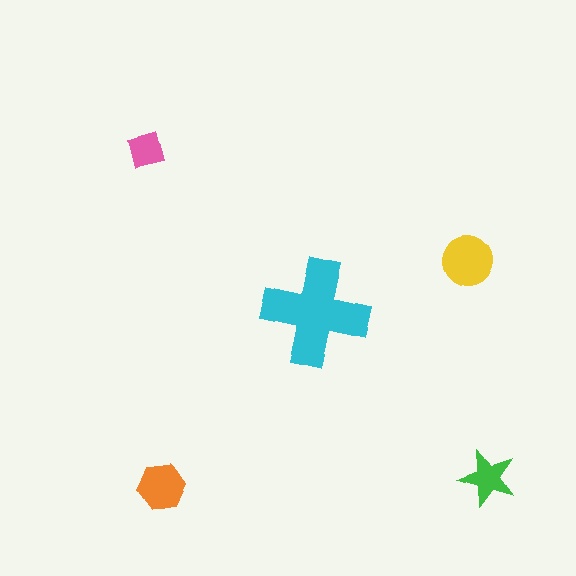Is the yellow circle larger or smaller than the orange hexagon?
Larger.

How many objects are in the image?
There are 5 objects in the image.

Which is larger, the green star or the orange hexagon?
The orange hexagon.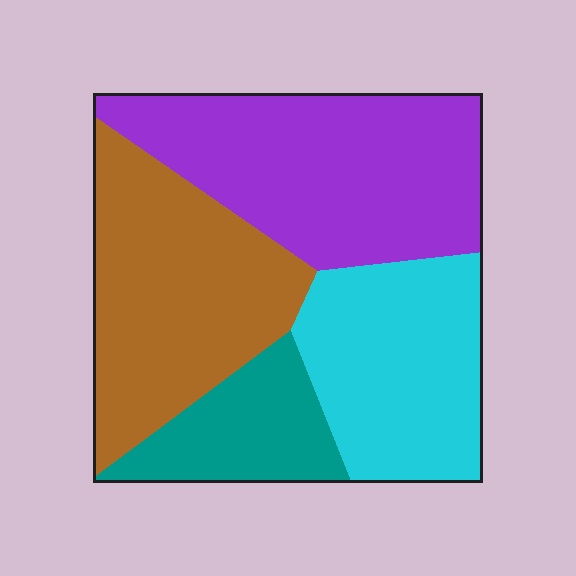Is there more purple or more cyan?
Purple.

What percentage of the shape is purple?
Purple covers about 35% of the shape.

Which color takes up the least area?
Teal, at roughly 15%.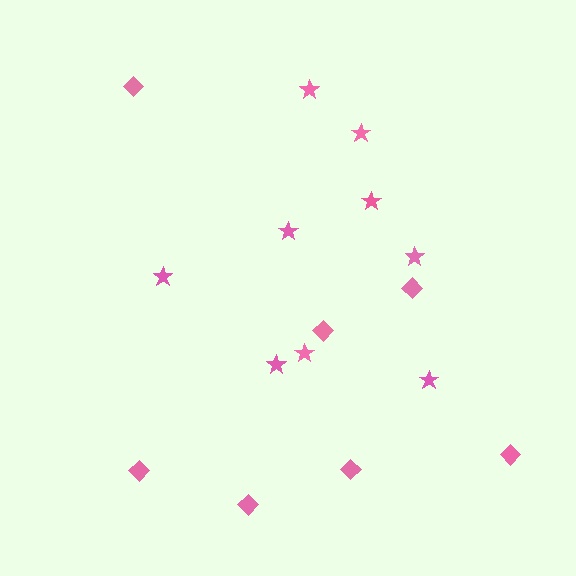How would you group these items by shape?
There are 2 groups: one group of diamonds (7) and one group of stars (9).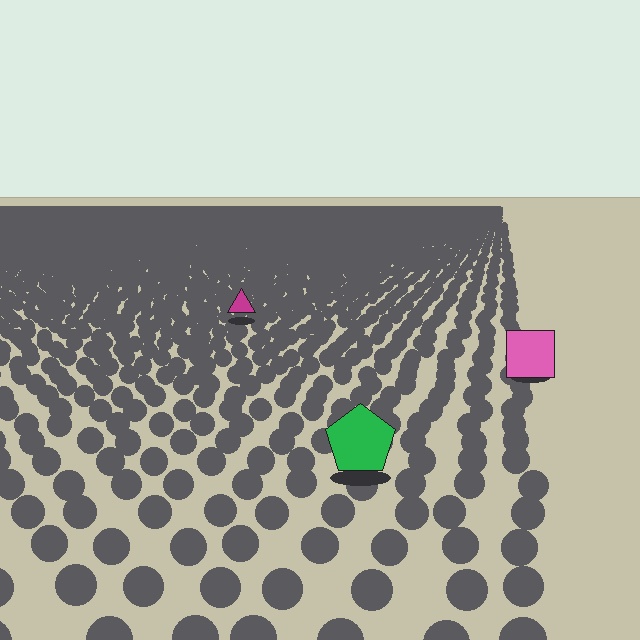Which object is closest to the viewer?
The green pentagon is closest. The texture marks near it are larger and more spread out.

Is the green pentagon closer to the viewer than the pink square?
Yes. The green pentagon is closer — you can tell from the texture gradient: the ground texture is coarser near it.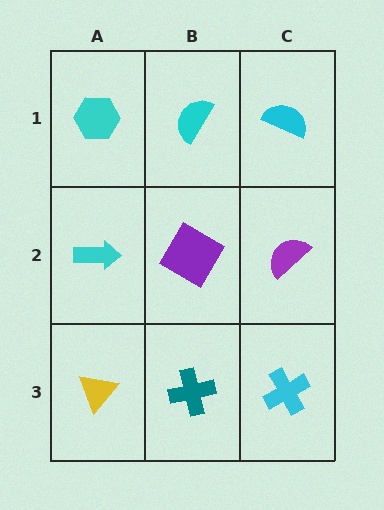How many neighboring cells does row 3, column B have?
3.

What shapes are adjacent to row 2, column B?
A cyan semicircle (row 1, column B), a teal cross (row 3, column B), a cyan arrow (row 2, column A), a purple semicircle (row 2, column C).